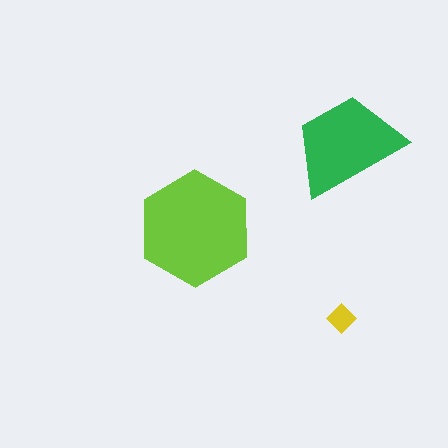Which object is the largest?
The lime hexagon.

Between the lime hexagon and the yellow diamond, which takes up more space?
The lime hexagon.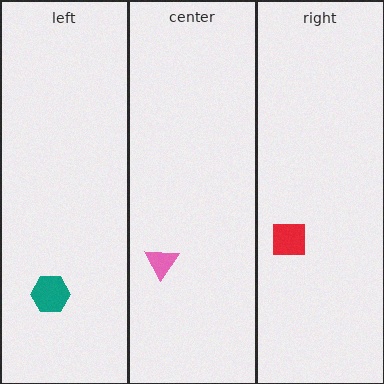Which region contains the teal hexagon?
The left region.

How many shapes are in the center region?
1.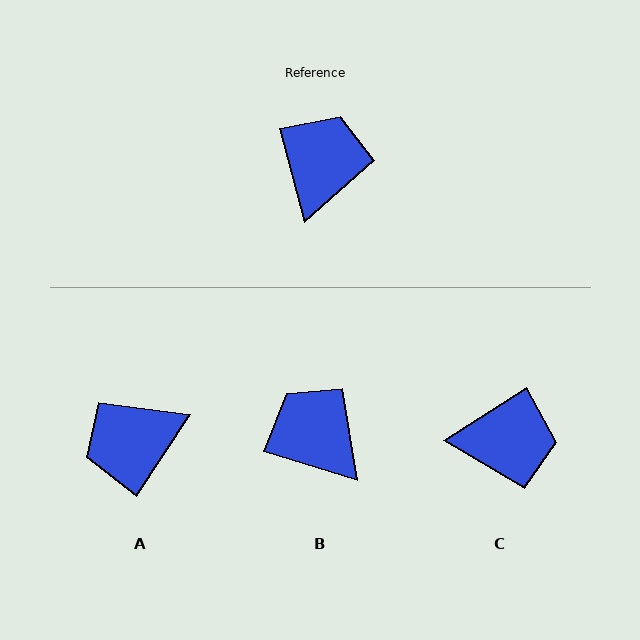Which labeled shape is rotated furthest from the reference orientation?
A, about 131 degrees away.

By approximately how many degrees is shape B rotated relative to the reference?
Approximately 58 degrees counter-clockwise.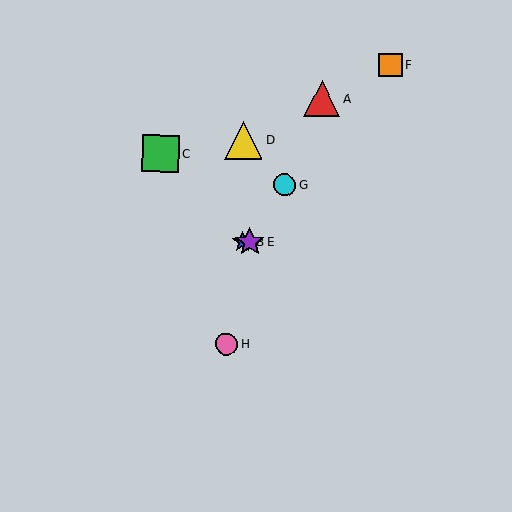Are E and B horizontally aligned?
Yes, both are at y≈242.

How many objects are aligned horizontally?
2 objects (B, E) are aligned horizontally.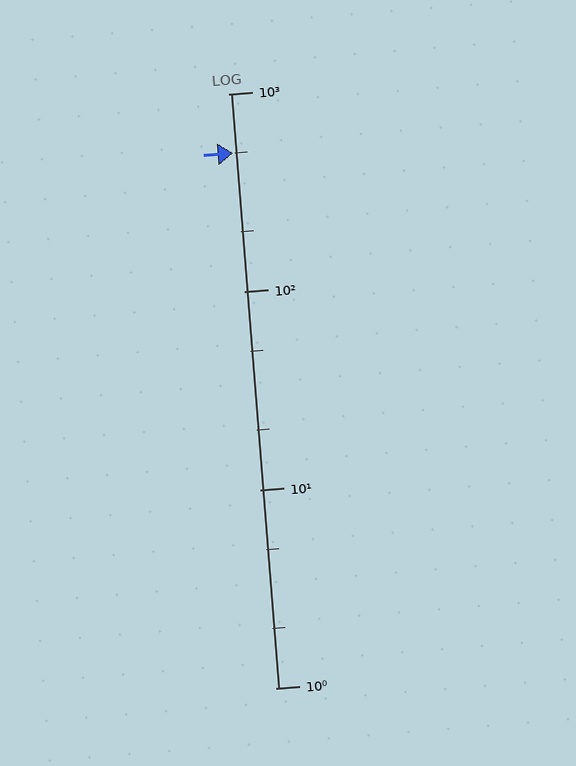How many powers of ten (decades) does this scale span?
The scale spans 3 decades, from 1 to 1000.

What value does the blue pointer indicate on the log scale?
The pointer indicates approximately 500.